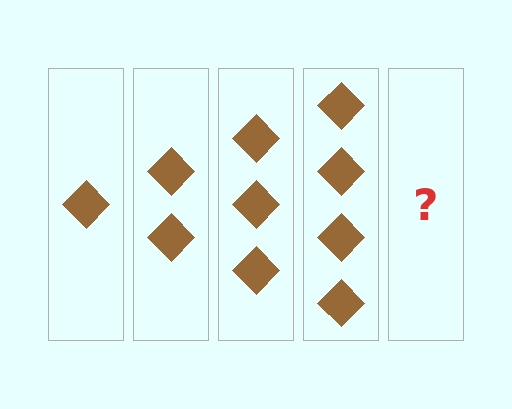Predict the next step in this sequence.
The next step is 5 diamonds.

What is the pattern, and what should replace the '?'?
The pattern is that each step adds one more diamond. The '?' should be 5 diamonds.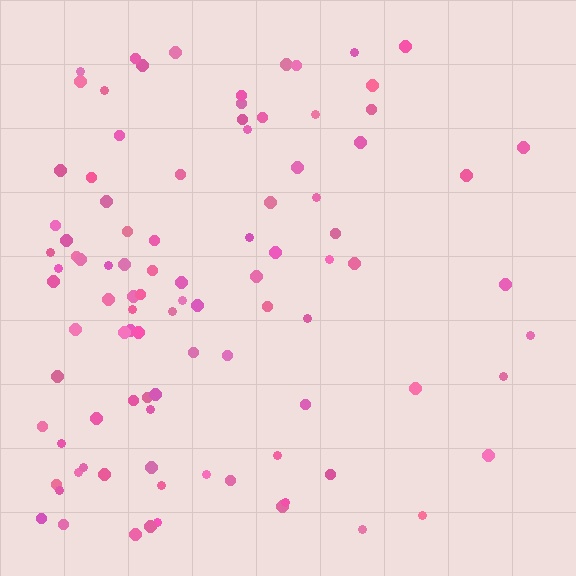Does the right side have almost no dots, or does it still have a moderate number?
Still a moderate number, just noticeably fewer than the left.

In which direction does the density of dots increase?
From right to left, with the left side densest.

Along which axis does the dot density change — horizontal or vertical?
Horizontal.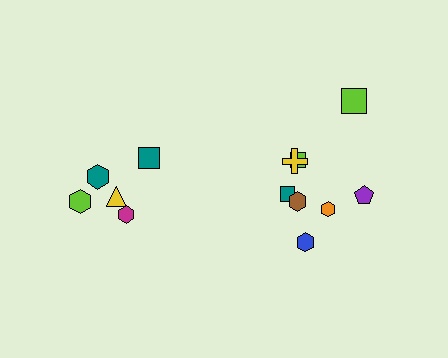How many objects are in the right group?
There are 8 objects.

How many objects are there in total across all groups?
There are 13 objects.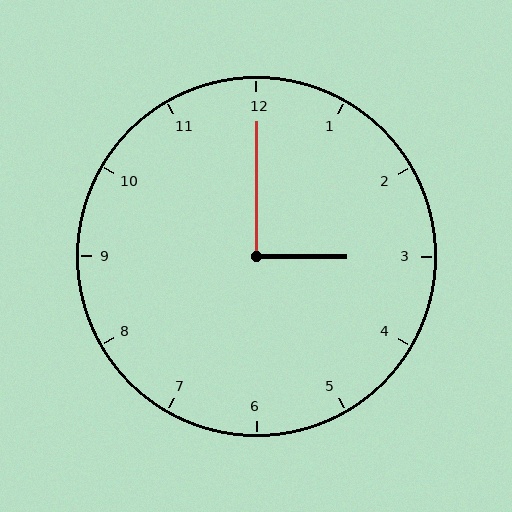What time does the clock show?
3:00.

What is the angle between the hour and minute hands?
Approximately 90 degrees.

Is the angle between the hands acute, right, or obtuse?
It is right.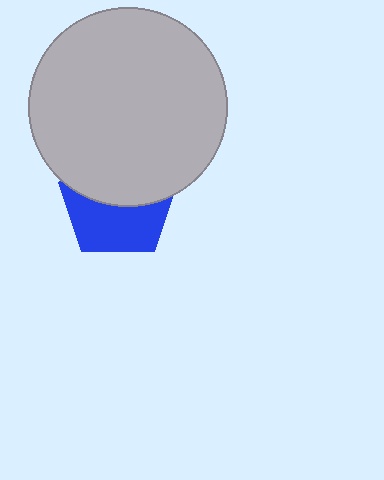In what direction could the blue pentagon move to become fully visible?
The blue pentagon could move down. That would shift it out from behind the light gray circle entirely.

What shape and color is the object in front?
The object in front is a light gray circle.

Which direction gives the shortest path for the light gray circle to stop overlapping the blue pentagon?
Moving up gives the shortest separation.